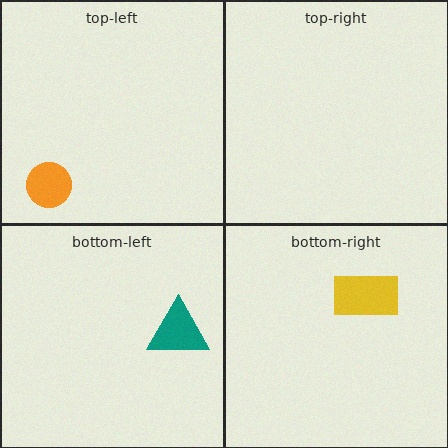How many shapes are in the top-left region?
1.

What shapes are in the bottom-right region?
The yellow rectangle.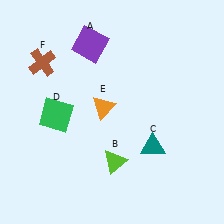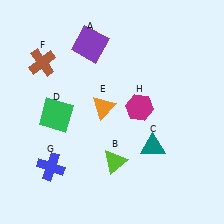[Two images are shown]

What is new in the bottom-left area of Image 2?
A blue cross (G) was added in the bottom-left area of Image 2.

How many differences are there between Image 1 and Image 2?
There are 2 differences between the two images.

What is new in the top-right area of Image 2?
A magenta hexagon (H) was added in the top-right area of Image 2.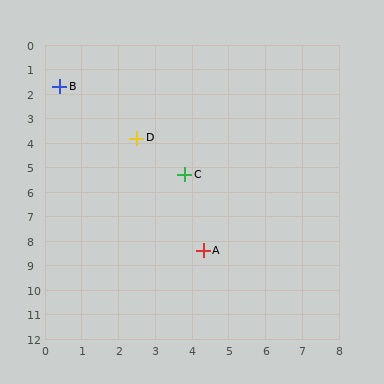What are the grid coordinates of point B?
Point B is at approximately (0.4, 1.7).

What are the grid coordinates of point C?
Point C is at approximately (3.8, 5.3).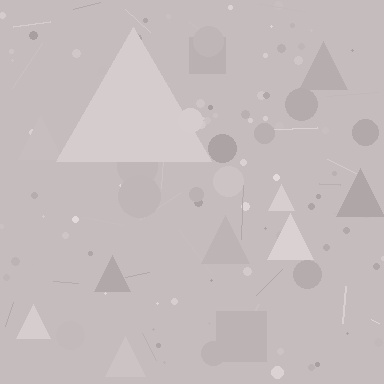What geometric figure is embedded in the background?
A triangle is embedded in the background.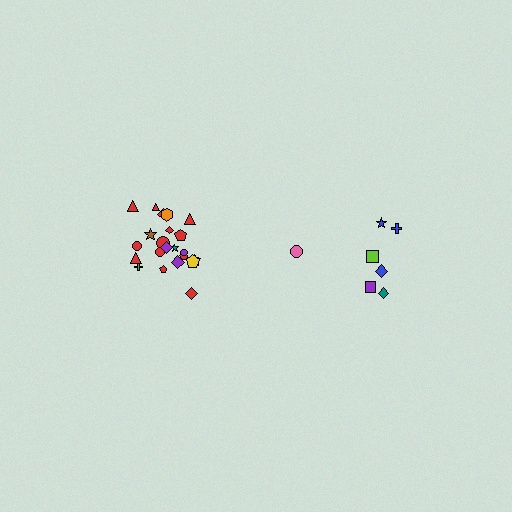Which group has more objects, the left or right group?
The left group.